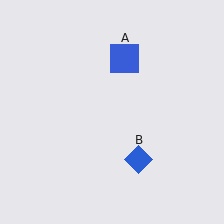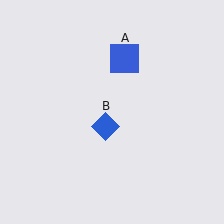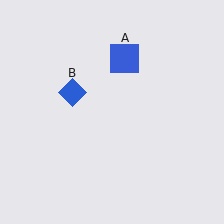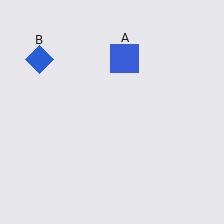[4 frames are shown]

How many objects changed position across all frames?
1 object changed position: blue diamond (object B).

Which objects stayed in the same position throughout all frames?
Blue square (object A) remained stationary.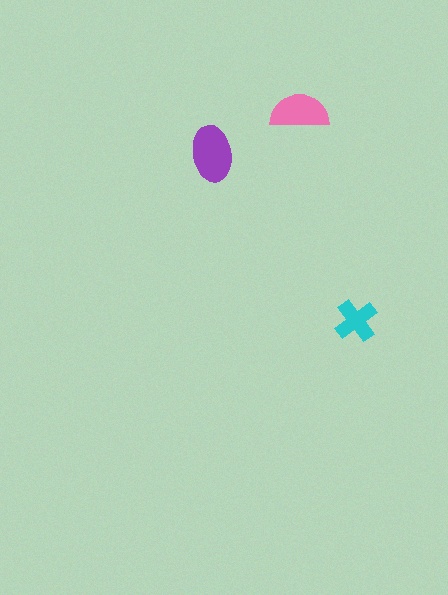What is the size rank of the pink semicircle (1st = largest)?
2nd.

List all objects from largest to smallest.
The purple ellipse, the pink semicircle, the cyan cross.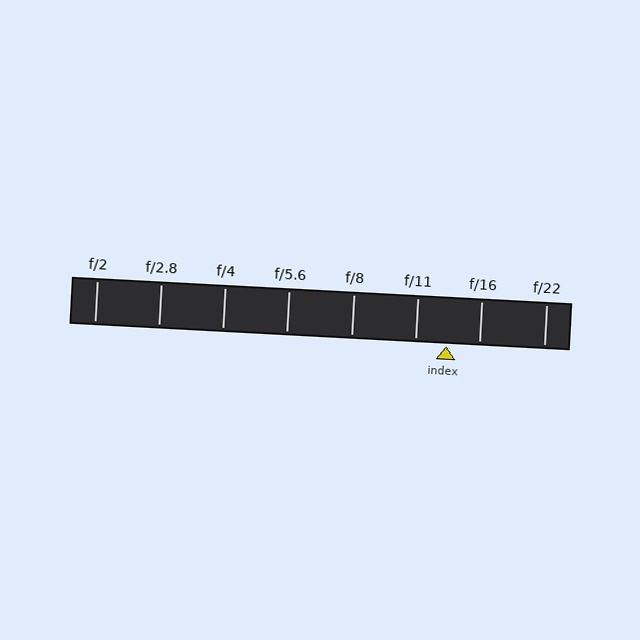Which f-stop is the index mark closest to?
The index mark is closest to f/11.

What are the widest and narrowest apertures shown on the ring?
The widest aperture shown is f/2 and the narrowest is f/22.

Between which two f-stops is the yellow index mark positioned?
The index mark is between f/11 and f/16.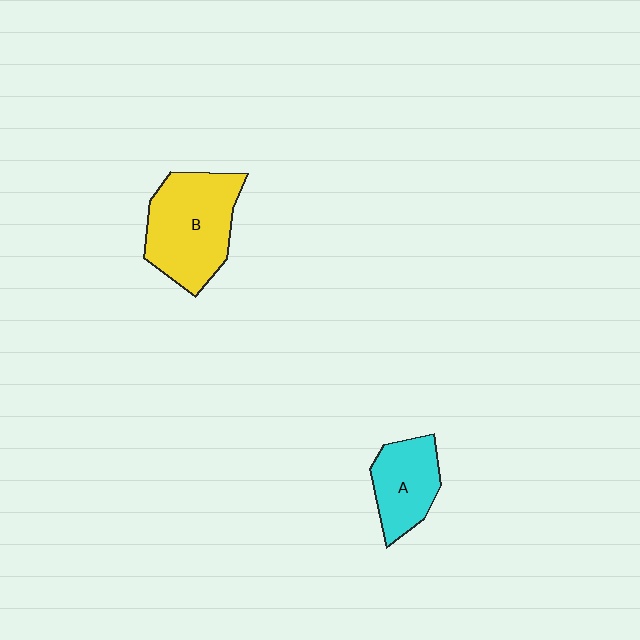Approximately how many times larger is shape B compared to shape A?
Approximately 1.6 times.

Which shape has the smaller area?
Shape A (cyan).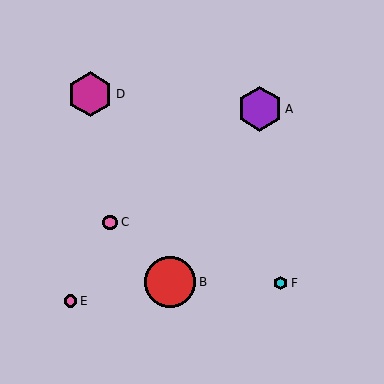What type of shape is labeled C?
Shape C is a pink circle.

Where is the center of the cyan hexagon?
The center of the cyan hexagon is at (281, 283).